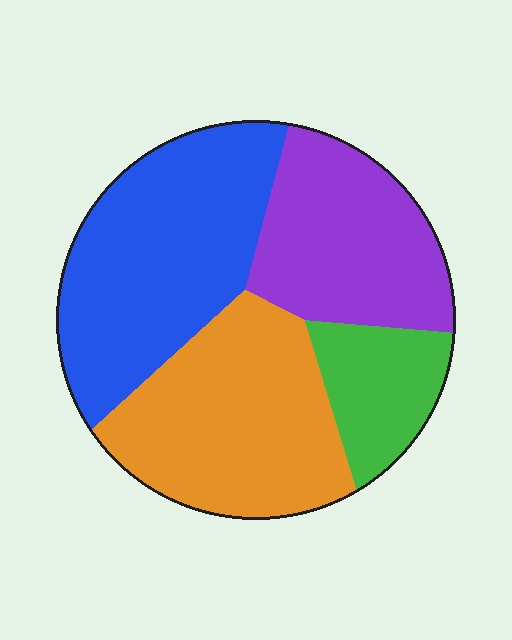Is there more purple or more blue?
Blue.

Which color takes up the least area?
Green, at roughly 10%.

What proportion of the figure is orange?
Orange covers about 30% of the figure.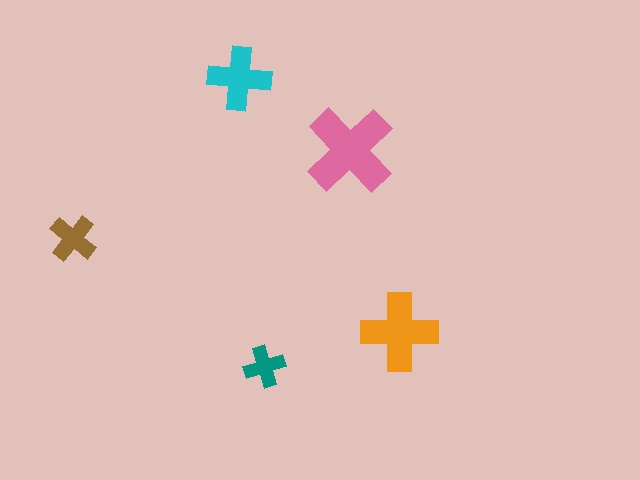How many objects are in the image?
There are 5 objects in the image.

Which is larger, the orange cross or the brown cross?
The orange one.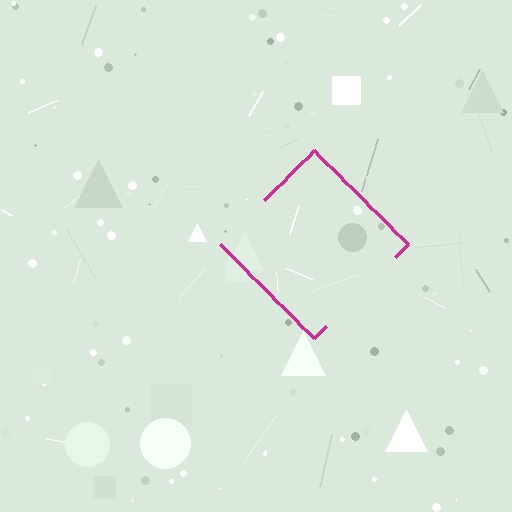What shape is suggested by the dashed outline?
The dashed outline suggests a diamond.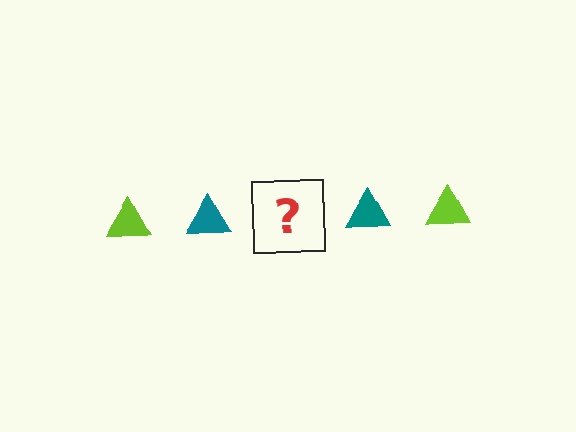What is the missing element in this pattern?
The missing element is a lime triangle.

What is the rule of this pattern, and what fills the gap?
The rule is that the pattern cycles through lime, teal triangles. The gap should be filled with a lime triangle.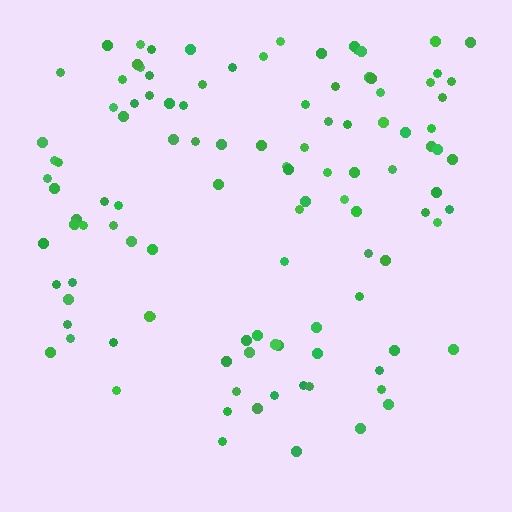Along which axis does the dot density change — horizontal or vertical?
Vertical.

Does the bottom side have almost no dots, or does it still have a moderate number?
Still a moderate number, just noticeably fewer than the top.